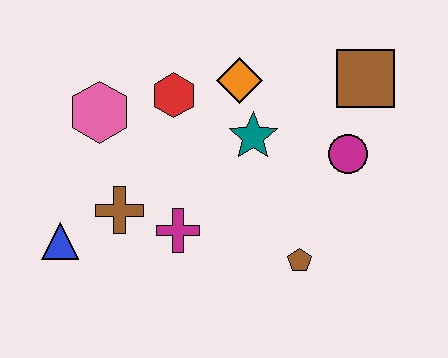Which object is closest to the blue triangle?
The brown cross is closest to the blue triangle.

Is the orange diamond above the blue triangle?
Yes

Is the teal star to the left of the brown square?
Yes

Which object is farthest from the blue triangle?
The brown square is farthest from the blue triangle.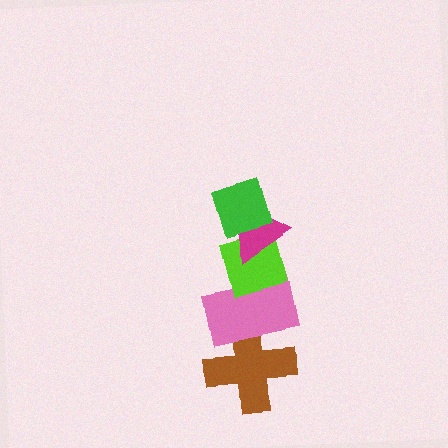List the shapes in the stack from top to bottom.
From top to bottom: the green diamond, the magenta triangle, the lime diamond, the pink rectangle, the brown cross.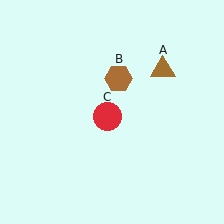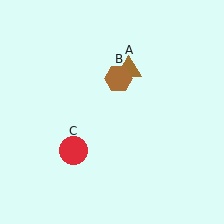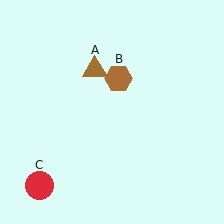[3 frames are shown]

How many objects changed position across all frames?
2 objects changed position: brown triangle (object A), red circle (object C).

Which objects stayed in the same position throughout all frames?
Brown hexagon (object B) remained stationary.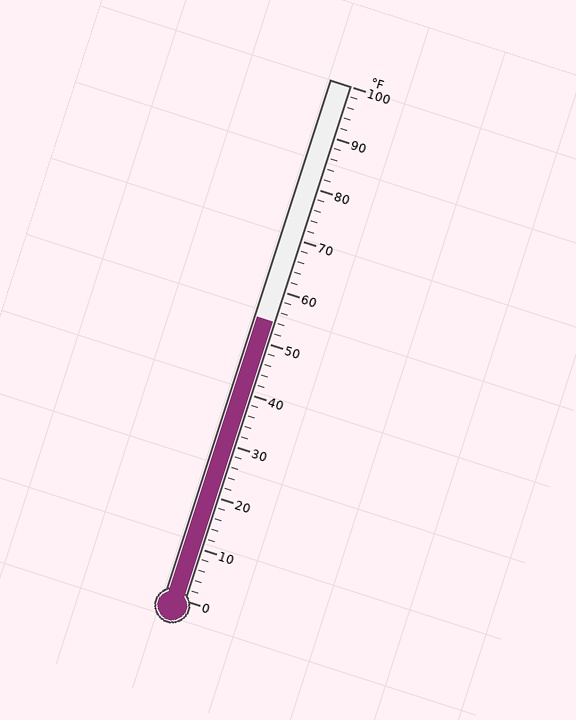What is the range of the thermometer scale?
The thermometer scale ranges from 0°F to 100°F.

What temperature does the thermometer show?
The thermometer shows approximately 54°F.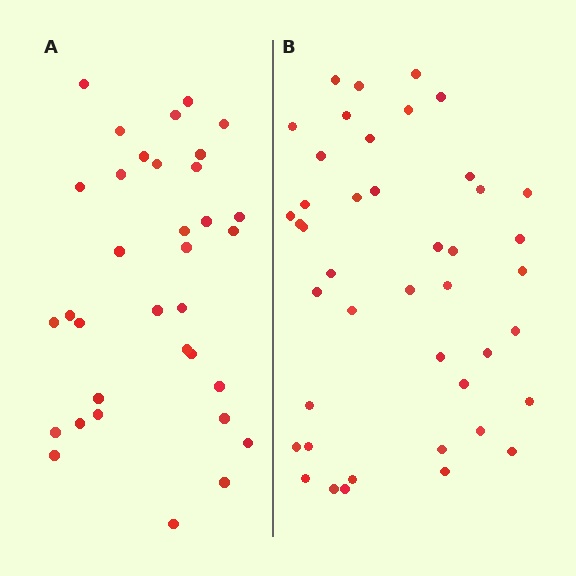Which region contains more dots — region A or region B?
Region B (the right region) has more dots.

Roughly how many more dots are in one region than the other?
Region B has roughly 8 or so more dots than region A.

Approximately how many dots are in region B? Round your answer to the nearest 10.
About 40 dots. (The exact count is 43, which rounds to 40.)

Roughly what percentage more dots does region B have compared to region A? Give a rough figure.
About 25% more.